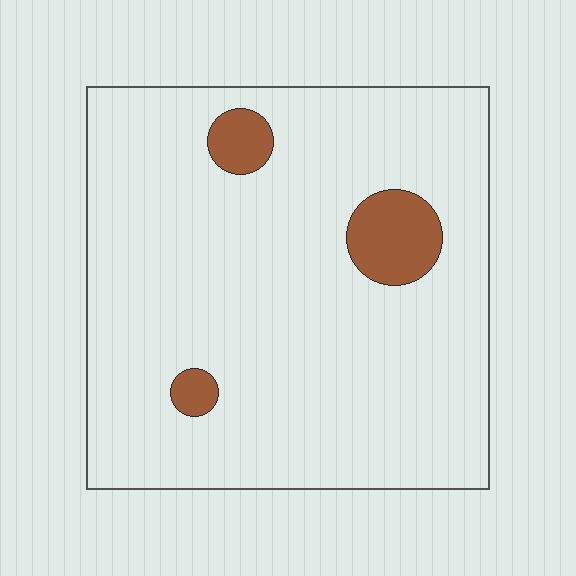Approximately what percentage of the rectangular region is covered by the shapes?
Approximately 10%.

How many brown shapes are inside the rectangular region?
3.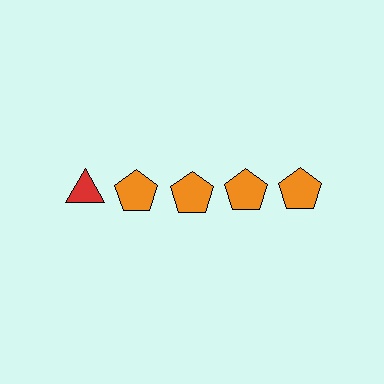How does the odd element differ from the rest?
It differs in both color (red instead of orange) and shape (triangle instead of pentagon).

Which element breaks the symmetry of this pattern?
The red triangle in the top row, leftmost column breaks the symmetry. All other shapes are orange pentagons.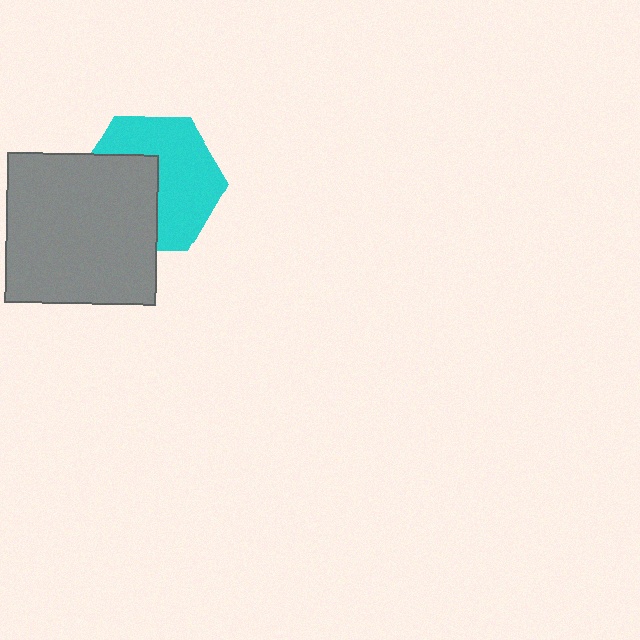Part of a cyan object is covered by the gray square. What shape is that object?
It is a hexagon.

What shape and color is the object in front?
The object in front is a gray square.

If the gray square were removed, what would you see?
You would see the complete cyan hexagon.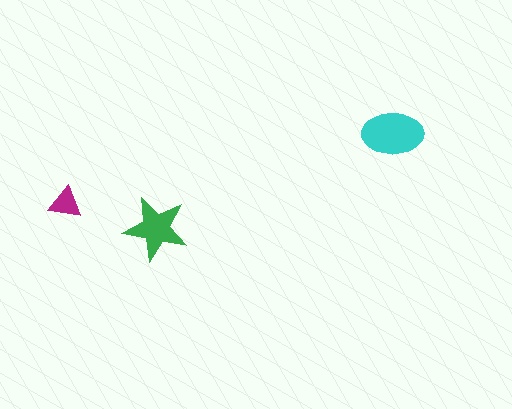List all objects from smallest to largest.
The magenta triangle, the green star, the cyan ellipse.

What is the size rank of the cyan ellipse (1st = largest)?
1st.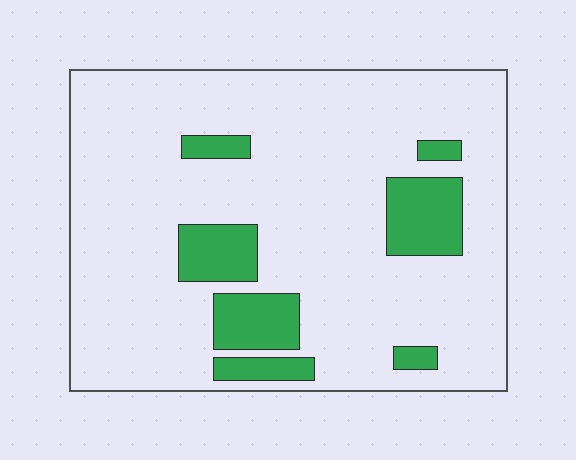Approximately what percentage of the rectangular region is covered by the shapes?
Approximately 15%.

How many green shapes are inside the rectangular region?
7.